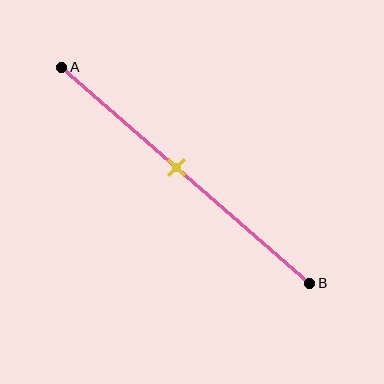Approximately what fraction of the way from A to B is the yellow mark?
The yellow mark is approximately 45% of the way from A to B.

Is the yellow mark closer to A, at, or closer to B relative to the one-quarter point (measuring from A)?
The yellow mark is closer to point B than the one-quarter point of segment AB.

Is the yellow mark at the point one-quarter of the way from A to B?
No, the mark is at about 45% from A, not at the 25% one-quarter point.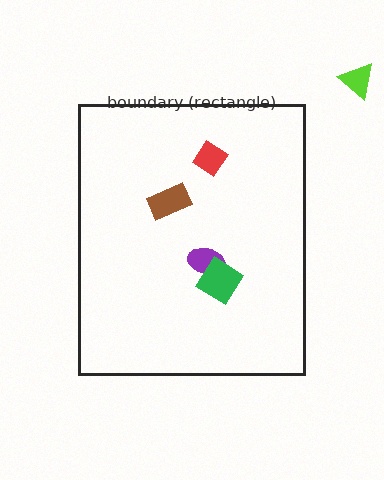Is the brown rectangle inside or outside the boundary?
Inside.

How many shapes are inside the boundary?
4 inside, 1 outside.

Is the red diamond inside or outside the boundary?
Inside.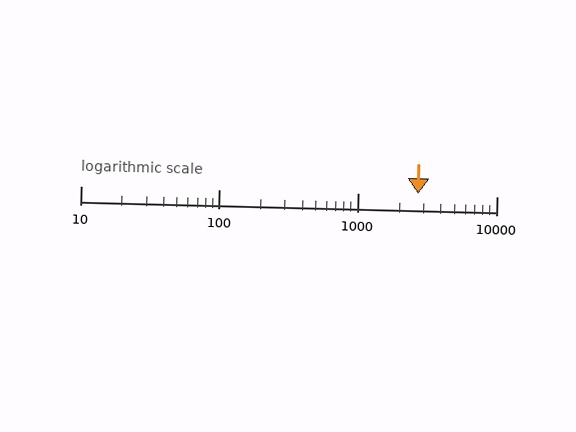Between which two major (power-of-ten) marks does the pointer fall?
The pointer is between 1000 and 10000.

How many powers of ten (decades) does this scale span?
The scale spans 3 decades, from 10 to 10000.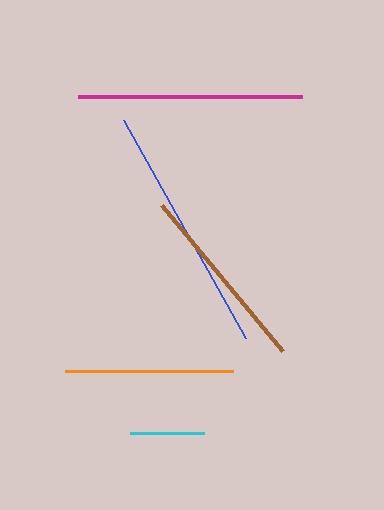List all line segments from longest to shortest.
From longest to shortest: blue, magenta, brown, orange, cyan.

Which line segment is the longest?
The blue line is the longest at approximately 250 pixels.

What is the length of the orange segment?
The orange segment is approximately 168 pixels long.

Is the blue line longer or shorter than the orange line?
The blue line is longer than the orange line.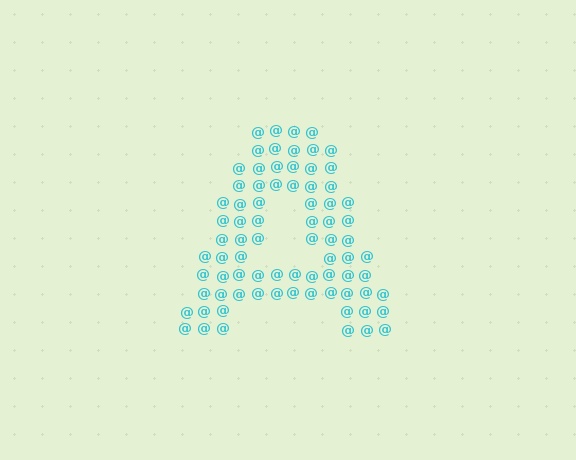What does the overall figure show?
The overall figure shows the letter A.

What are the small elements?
The small elements are at signs.